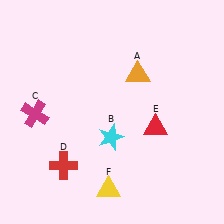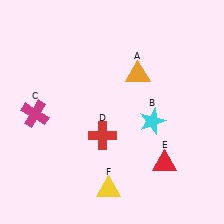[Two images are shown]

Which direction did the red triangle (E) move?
The red triangle (E) moved down.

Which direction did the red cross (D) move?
The red cross (D) moved right.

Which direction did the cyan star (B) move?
The cyan star (B) moved right.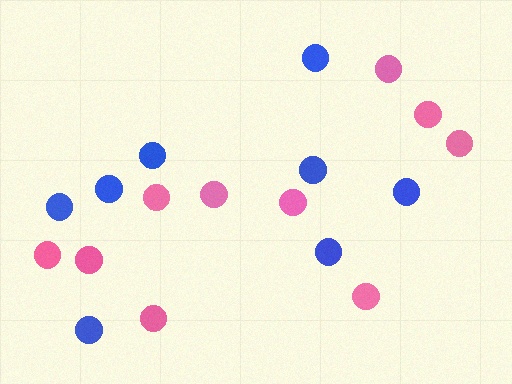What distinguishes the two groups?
There are 2 groups: one group of pink circles (10) and one group of blue circles (8).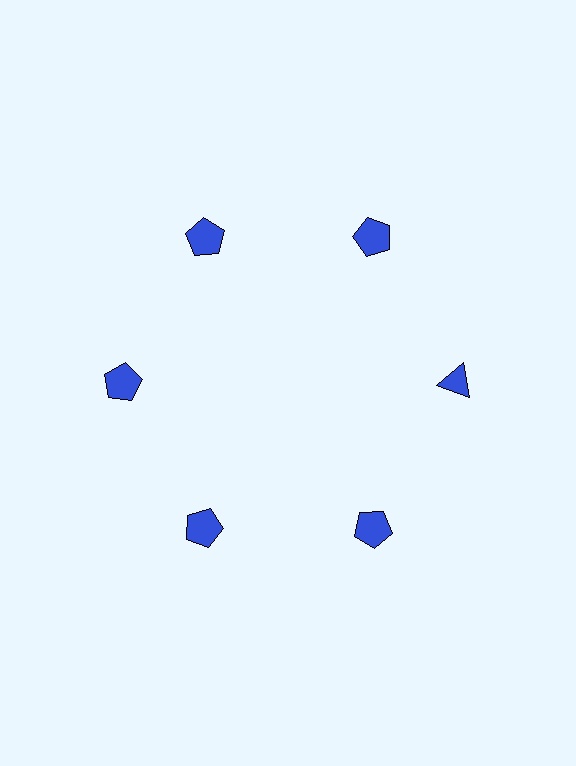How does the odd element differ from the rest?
It has a different shape: triangle instead of pentagon.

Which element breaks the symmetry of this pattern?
The blue triangle at roughly the 3 o'clock position breaks the symmetry. All other shapes are blue pentagons.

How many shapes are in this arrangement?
There are 6 shapes arranged in a ring pattern.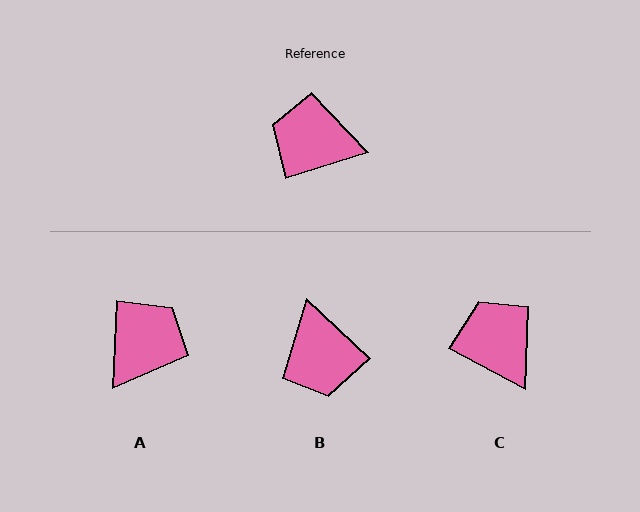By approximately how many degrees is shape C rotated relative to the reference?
Approximately 45 degrees clockwise.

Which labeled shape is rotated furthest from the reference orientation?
B, about 119 degrees away.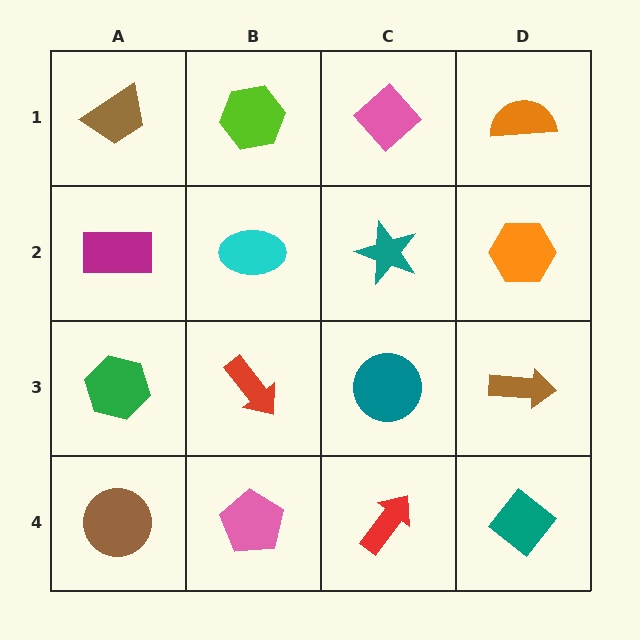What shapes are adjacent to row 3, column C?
A teal star (row 2, column C), a red arrow (row 4, column C), a red arrow (row 3, column B), a brown arrow (row 3, column D).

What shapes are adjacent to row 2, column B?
A lime hexagon (row 1, column B), a red arrow (row 3, column B), a magenta rectangle (row 2, column A), a teal star (row 2, column C).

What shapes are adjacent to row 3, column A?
A magenta rectangle (row 2, column A), a brown circle (row 4, column A), a red arrow (row 3, column B).